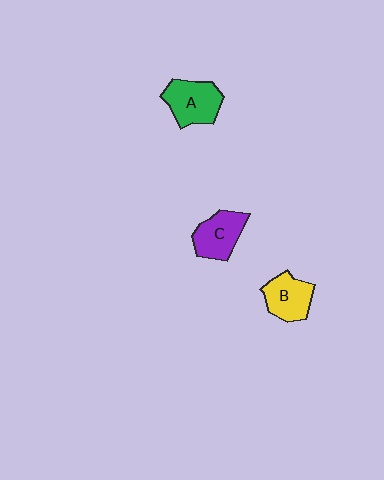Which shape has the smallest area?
Shape B (yellow).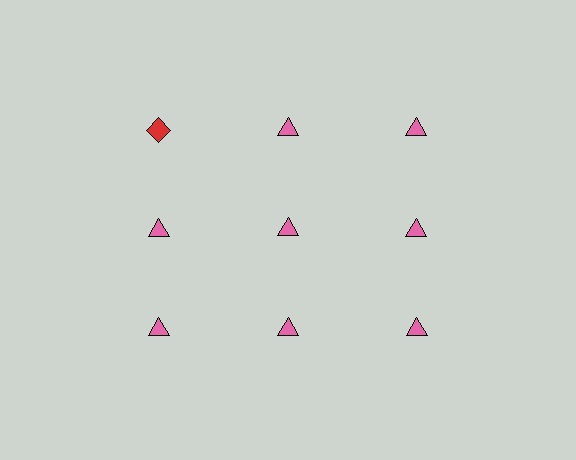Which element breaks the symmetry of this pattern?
The red diamond in the top row, leftmost column breaks the symmetry. All other shapes are pink triangles.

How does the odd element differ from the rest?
It differs in both color (red instead of pink) and shape (diamond instead of triangle).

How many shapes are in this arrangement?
There are 9 shapes arranged in a grid pattern.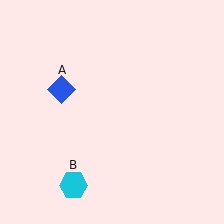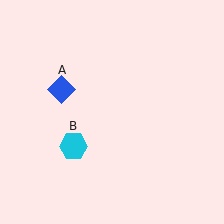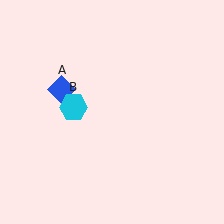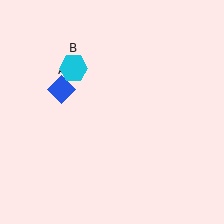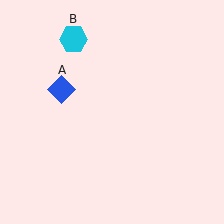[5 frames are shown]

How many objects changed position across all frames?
1 object changed position: cyan hexagon (object B).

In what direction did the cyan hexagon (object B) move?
The cyan hexagon (object B) moved up.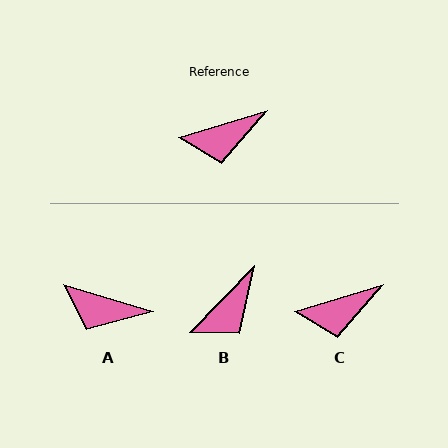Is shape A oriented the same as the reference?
No, it is off by about 33 degrees.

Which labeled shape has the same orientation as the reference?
C.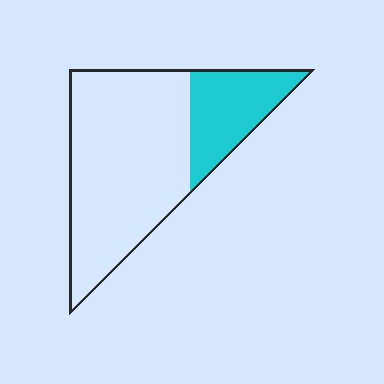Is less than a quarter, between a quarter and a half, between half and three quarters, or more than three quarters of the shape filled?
Between a quarter and a half.